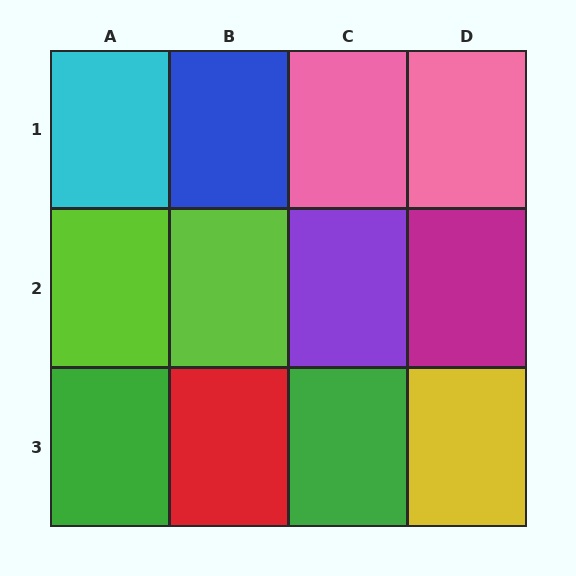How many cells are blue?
1 cell is blue.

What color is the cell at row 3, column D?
Yellow.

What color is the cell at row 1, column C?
Pink.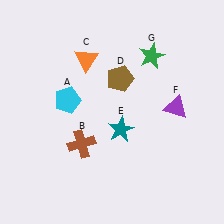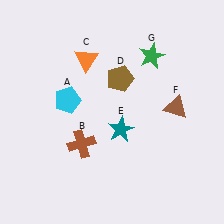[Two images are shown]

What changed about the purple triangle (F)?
In Image 1, F is purple. In Image 2, it changed to brown.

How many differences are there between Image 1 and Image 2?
There is 1 difference between the two images.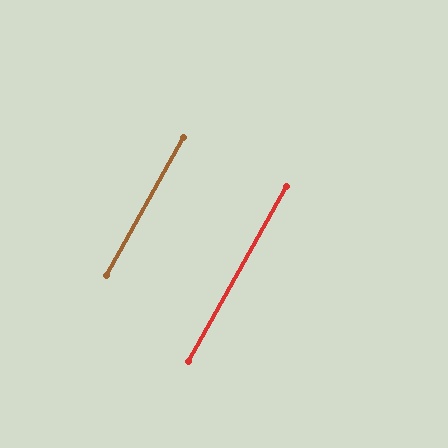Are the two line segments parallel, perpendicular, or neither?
Parallel — their directions differ by only 0.3°.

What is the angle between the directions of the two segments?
Approximately 0 degrees.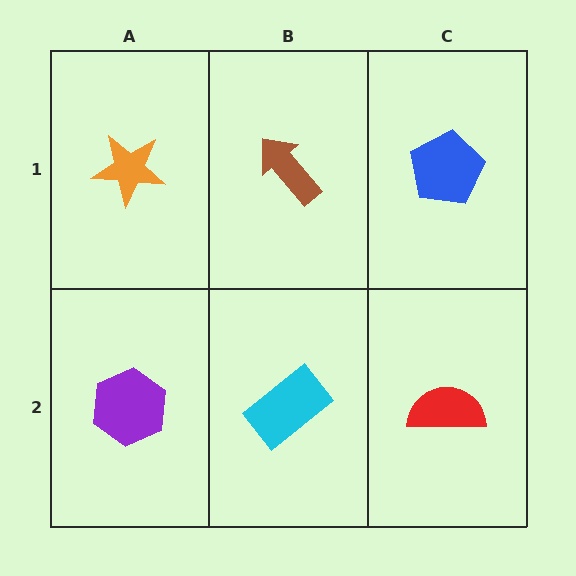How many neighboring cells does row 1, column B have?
3.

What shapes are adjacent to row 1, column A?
A purple hexagon (row 2, column A), a brown arrow (row 1, column B).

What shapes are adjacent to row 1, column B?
A cyan rectangle (row 2, column B), an orange star (row 1, column A), a blue pentagon (row 1, column C).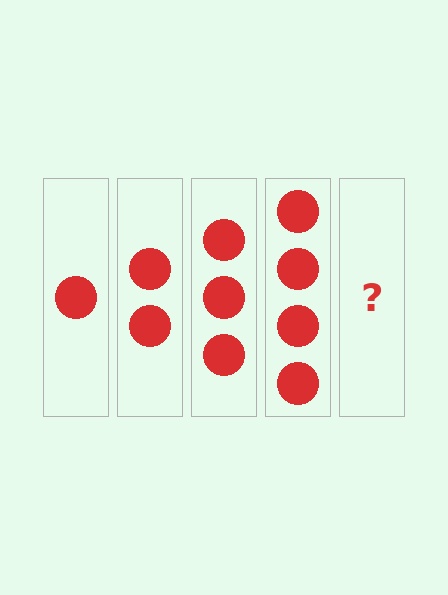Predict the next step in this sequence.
The next step is 5 circles.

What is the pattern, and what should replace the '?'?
The pattern is that each step adds one more circle. The '?' should be 5 circles.